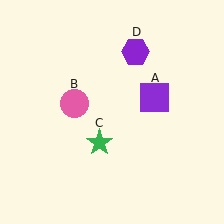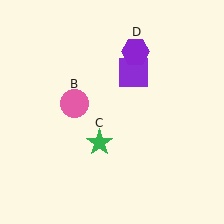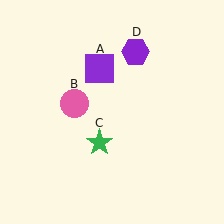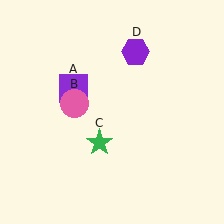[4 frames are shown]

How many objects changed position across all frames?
1 object changed position: purple square (object A).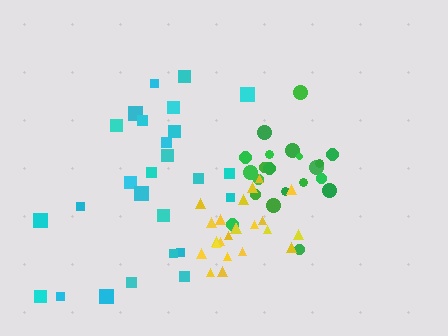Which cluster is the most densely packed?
Yellow.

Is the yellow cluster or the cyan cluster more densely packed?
Yellow.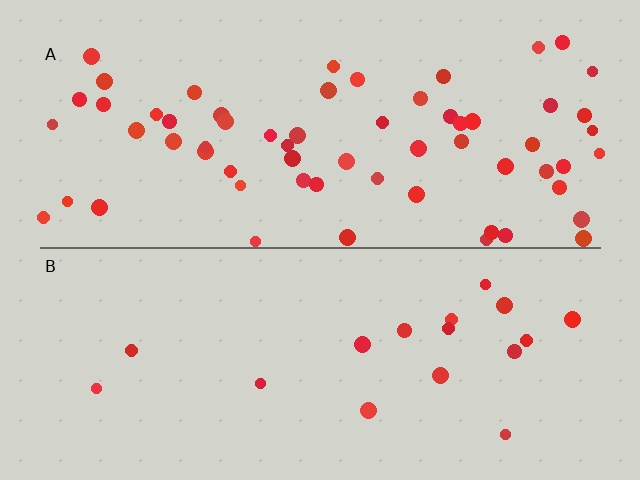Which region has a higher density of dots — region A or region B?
A (the top).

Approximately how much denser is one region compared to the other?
Approximately 3.6× — region A over region B.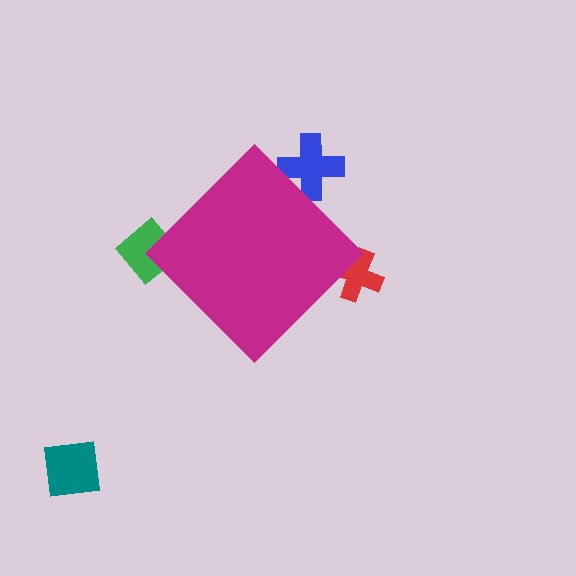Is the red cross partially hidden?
Yes, the red cross is partially hidden behind the magenta diamond.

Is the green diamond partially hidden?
Yes, the green diamond is partially hidden behind the magenta diamond.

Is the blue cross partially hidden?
Yes, the blue cross is partially hidden behind the magenta diamond.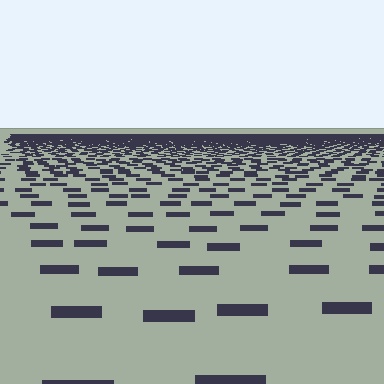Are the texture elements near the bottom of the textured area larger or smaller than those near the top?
Larger. Near the bottom, elements are closer to the viewer and appear at a bigger on-screen size.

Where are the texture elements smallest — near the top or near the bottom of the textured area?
Near the top.